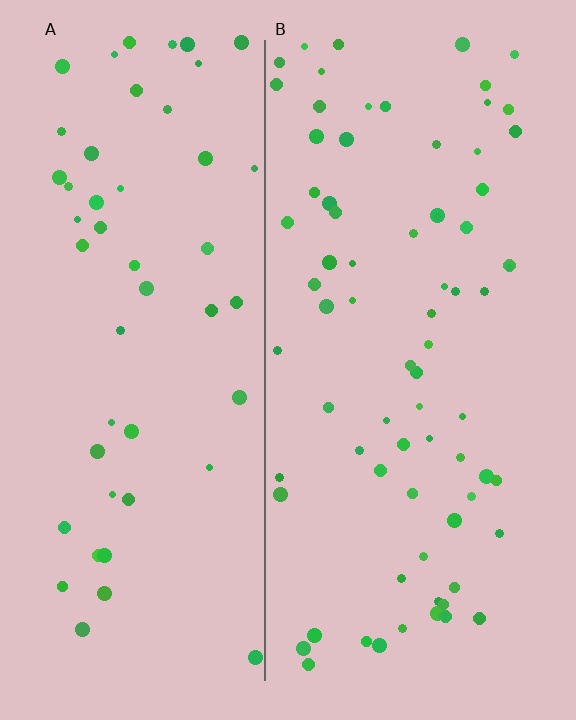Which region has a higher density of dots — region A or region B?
B (the right).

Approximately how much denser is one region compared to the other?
Approximately 1.5× — region B over region A.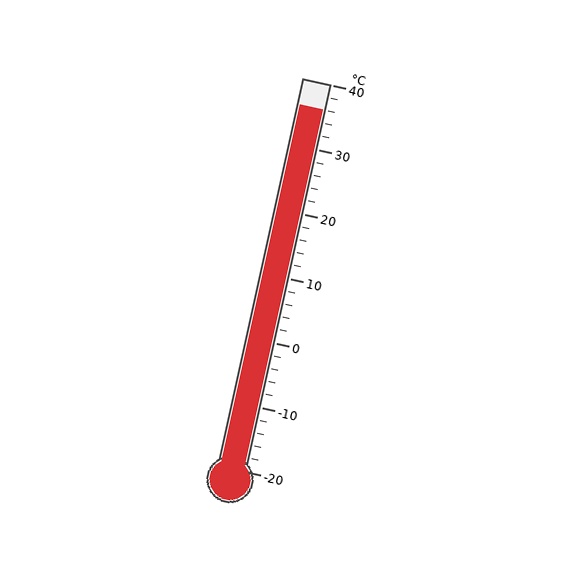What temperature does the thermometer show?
The thermometer shows approximately 36°C.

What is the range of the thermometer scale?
The thermometer scale ranges from -20°C to 40°C.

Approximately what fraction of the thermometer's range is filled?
The thermometer is filled to approximately 95% of its range.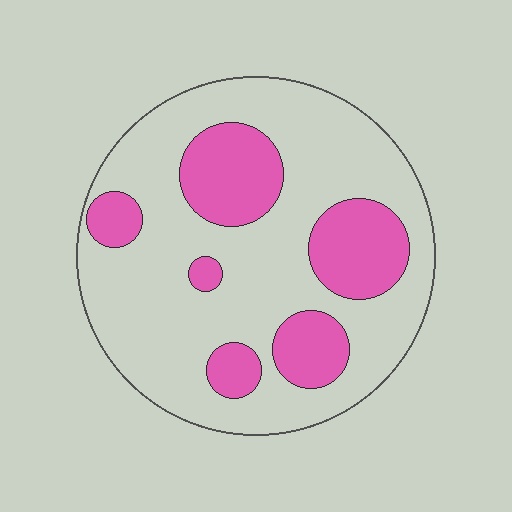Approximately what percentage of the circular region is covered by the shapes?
Approximately 25%.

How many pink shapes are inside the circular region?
6.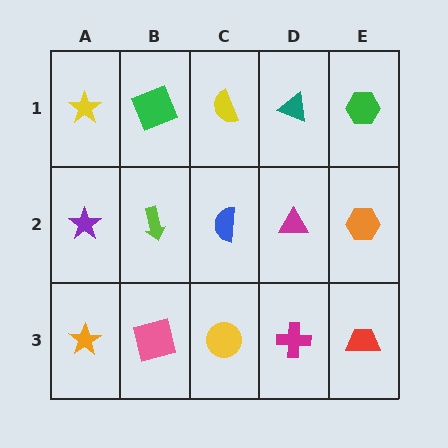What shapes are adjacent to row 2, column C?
A yellow semicircle (row 1, column C), a yellow circle (row 3, column C), a lime arrow (row 2, column B), a magenta triangle (row 2, column D).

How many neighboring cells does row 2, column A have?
3.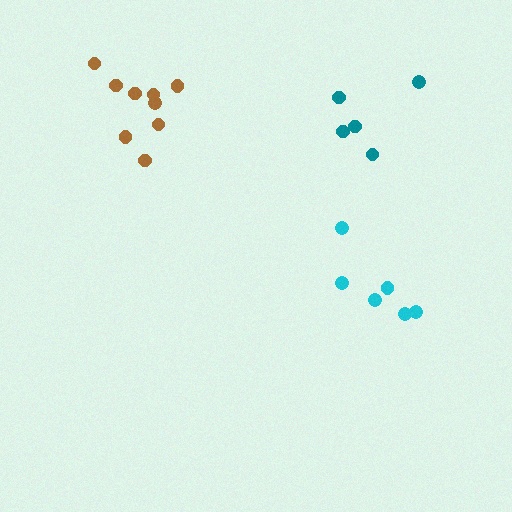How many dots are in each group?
Group 1: 6 dots, Group 2: 9 dots, Group 3: 5 dots (20 total).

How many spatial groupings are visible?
There are 3 spatial groupings.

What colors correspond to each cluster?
The clusters are colored: cyan, brown, teal.